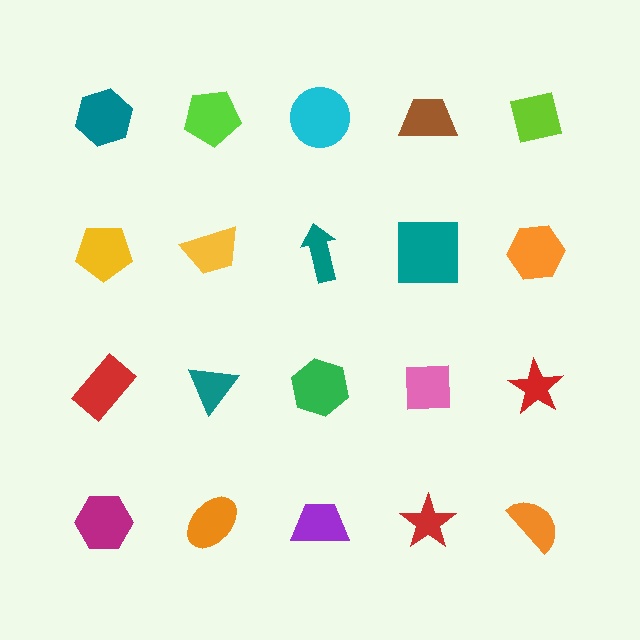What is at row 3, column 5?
A red star.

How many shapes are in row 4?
5 shapes.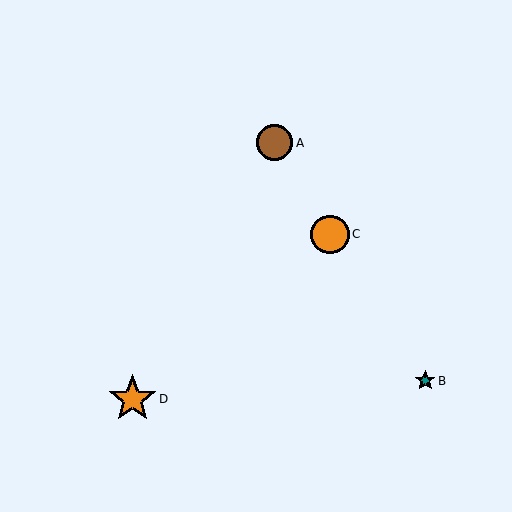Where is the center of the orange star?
The center of the orange star is at (133, 399).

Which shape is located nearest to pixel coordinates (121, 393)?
The orange star (labeled D) at (133, 399) is nearest to that location.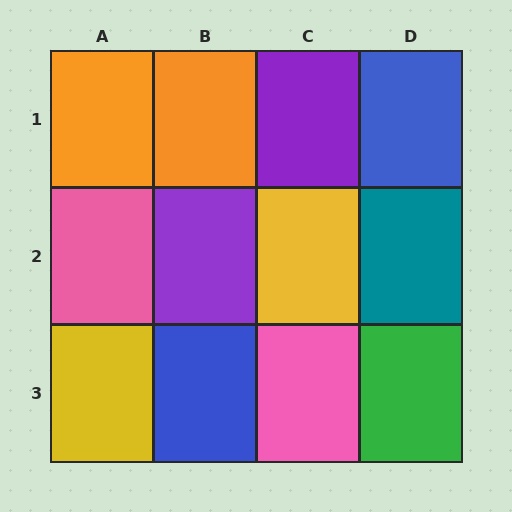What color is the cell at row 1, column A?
Orange.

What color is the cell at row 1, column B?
Orange.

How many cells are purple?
2 cells are purple.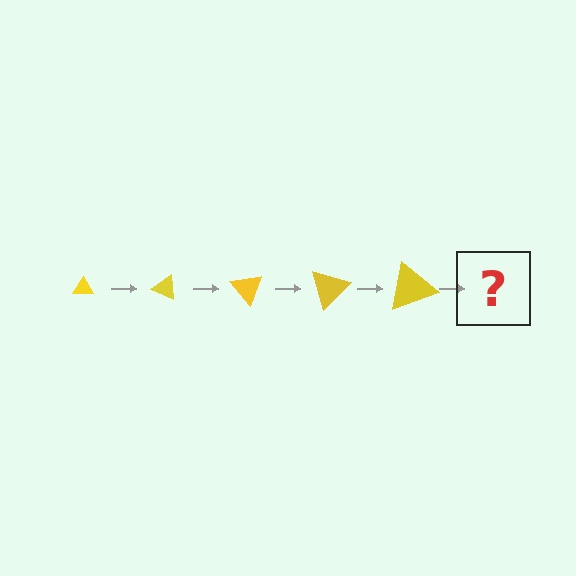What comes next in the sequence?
The next element should be a triangle, larger than the previous one and rotated 125 degrees from the start.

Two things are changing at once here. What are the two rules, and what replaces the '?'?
The two rules are that the triangle grows larger each step and it rotates 25 degrees each step. The '?' should be a triangle, larger than the previous one and rotated 125 degrees from the start.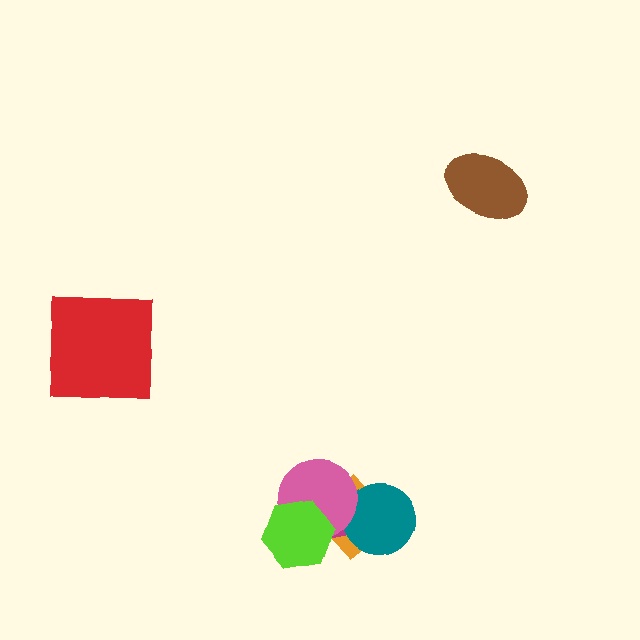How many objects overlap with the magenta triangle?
4 objects overlap with the magenta triangle.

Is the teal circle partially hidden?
Yes, it is partially covered by another shape.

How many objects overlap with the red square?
0 objects overlap with the red square.